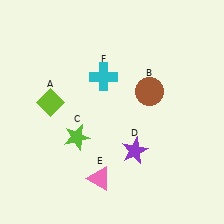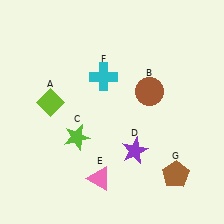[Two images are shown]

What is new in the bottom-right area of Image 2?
A brown pentagon (G) was added in the bottom-right area of Image 2.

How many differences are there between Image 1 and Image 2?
There is 1 difference between the two images.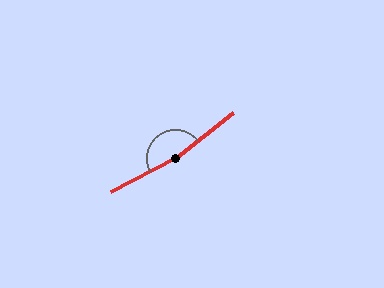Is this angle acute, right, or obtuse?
It is obtuse.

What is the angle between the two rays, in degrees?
Approximately 169 degrees.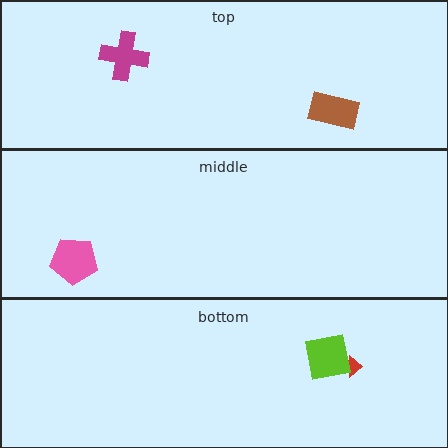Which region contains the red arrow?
The bottom region.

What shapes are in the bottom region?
The red arrow, the lime square.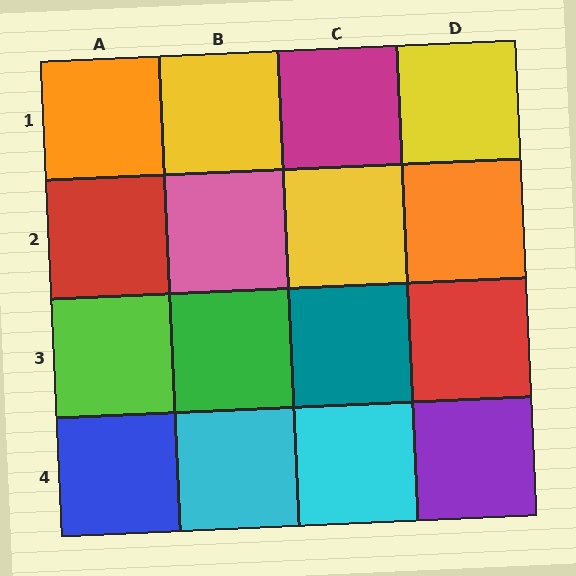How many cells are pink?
1 cell is pink.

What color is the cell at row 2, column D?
Orange.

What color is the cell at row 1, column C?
Magenta.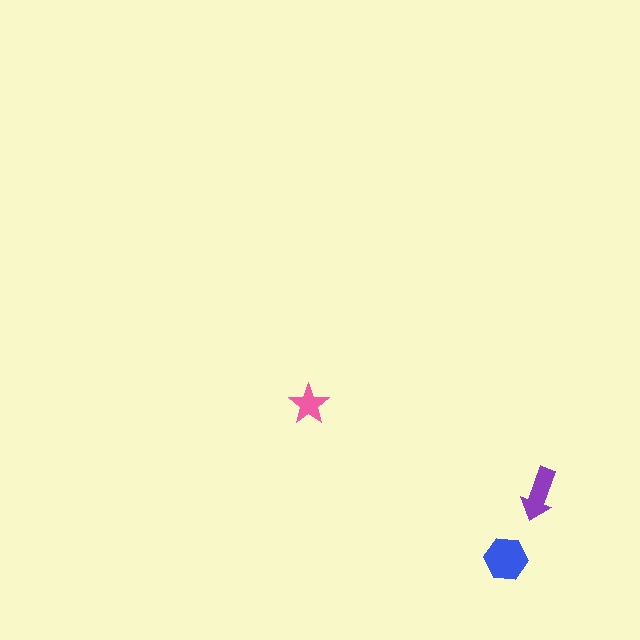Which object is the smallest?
The pink star.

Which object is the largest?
The blue hexagon.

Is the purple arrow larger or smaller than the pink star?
Larger.